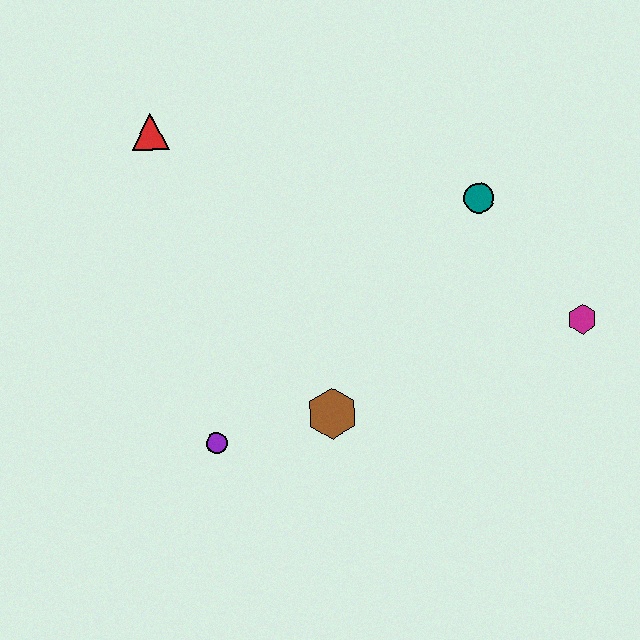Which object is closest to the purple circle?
The brown hexagon is closest to the purple circle.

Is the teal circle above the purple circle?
Yes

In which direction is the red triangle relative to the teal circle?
The red triangle is to the left of the teal circle.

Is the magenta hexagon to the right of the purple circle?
Yes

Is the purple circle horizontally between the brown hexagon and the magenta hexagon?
No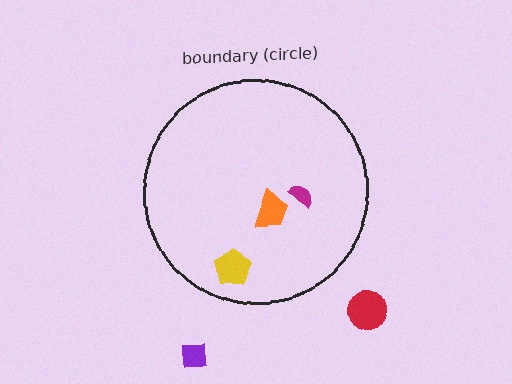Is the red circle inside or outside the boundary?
Outside.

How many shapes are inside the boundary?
3 inside, 2 outside.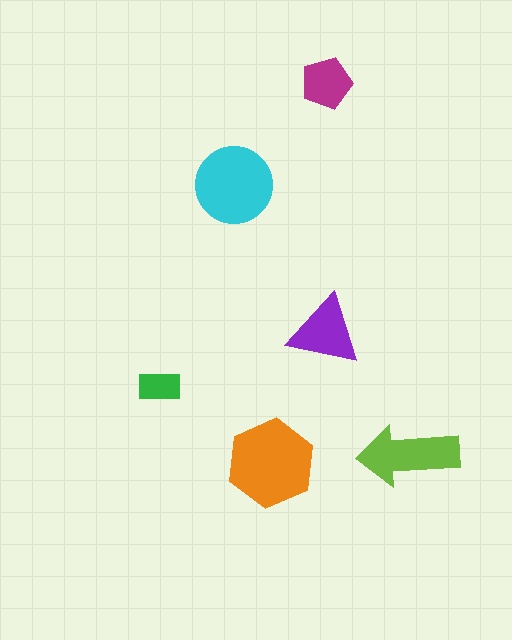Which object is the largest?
The orange hexagon.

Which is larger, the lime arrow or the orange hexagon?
The orange hexagon.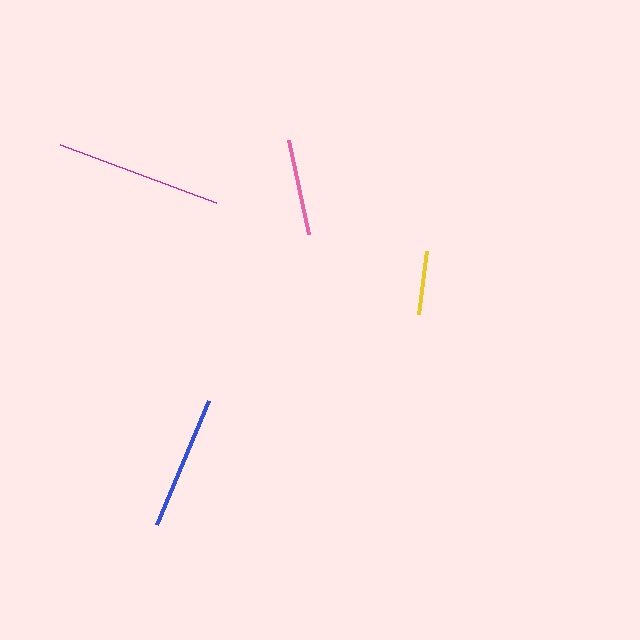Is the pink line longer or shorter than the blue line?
The blue line is longer than the pink line.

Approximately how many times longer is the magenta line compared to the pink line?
The magenta line is approximately 1.7 times the length of the pink line.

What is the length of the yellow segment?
The yellow segment is approximately 64 pixels long.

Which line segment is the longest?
The magenta line is the longest at approximately 166 pixels.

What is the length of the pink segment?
The pink segment is approximately 96 pixels long.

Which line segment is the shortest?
The yellow line is the shortest at approximately 64 pixels.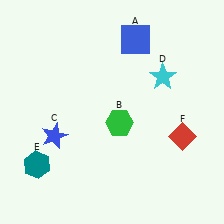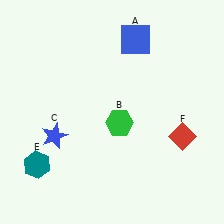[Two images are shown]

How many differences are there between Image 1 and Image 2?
There is 1 difference between the two images.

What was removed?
The cyan star (D) was removed in Image 2.